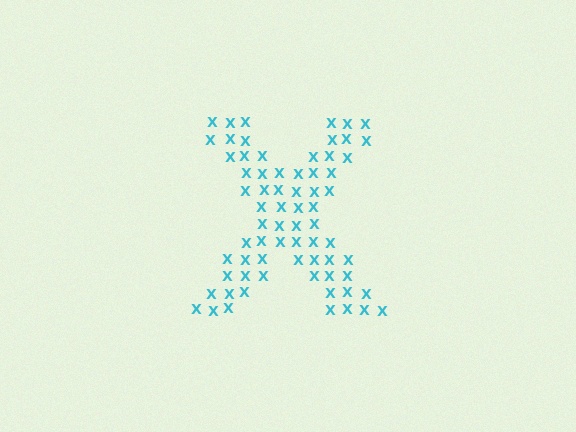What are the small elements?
The small elements are letter X's.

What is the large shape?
The large shape is the letter X.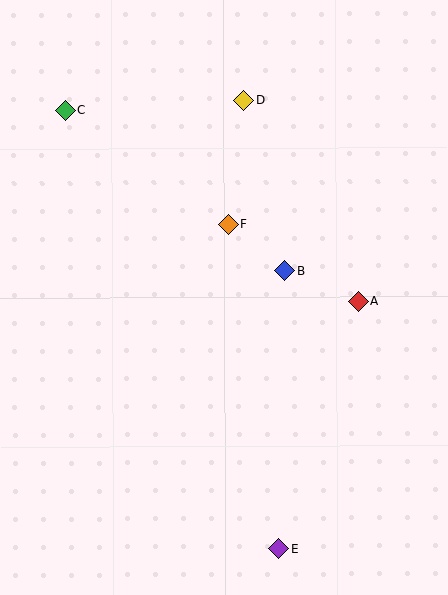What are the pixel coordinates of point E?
Point E is at (279, 549).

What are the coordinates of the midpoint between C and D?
The midpoint between C and D is at (155, 105).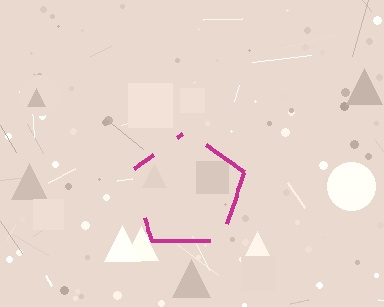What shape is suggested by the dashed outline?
The dashed outline suggests a pentagon.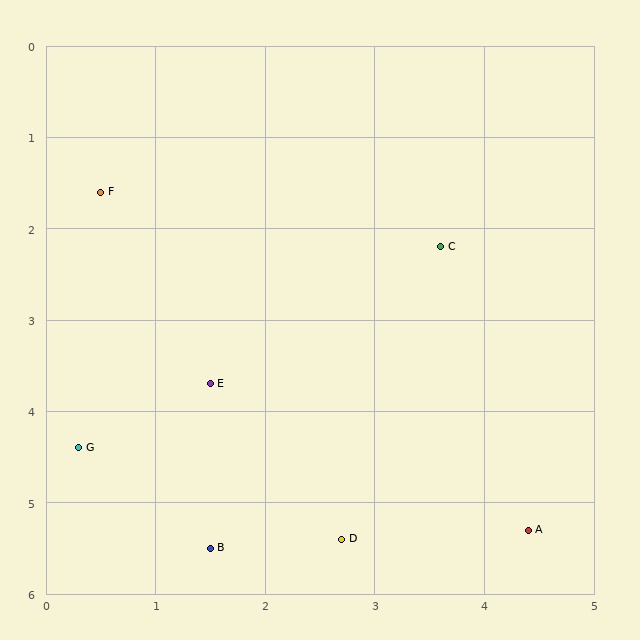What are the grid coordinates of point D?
Point D is at approximately (2.7, 5.4).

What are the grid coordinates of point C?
Point C is at approximately (3.6, 2.2).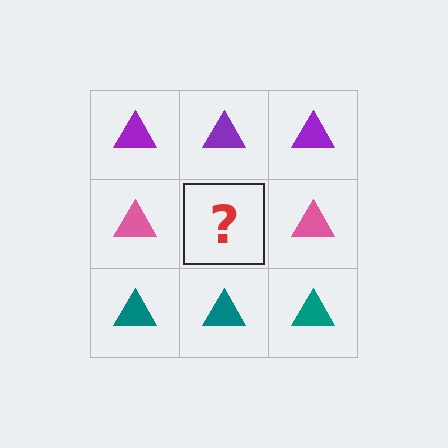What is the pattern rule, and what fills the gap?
The rule is that each row has a consistent color. The gap should be filled with a pink triangle.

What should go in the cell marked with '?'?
The missing cell should contain a pink triangle.